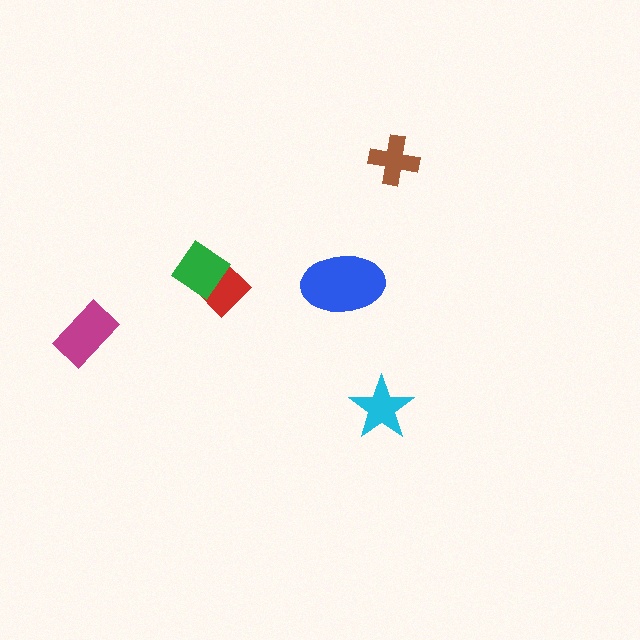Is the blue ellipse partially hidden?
No, no other shape covers it.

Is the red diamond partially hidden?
Yes, it is partially covered by another shape.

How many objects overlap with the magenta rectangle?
0 objects overlap with the magenta rectangle.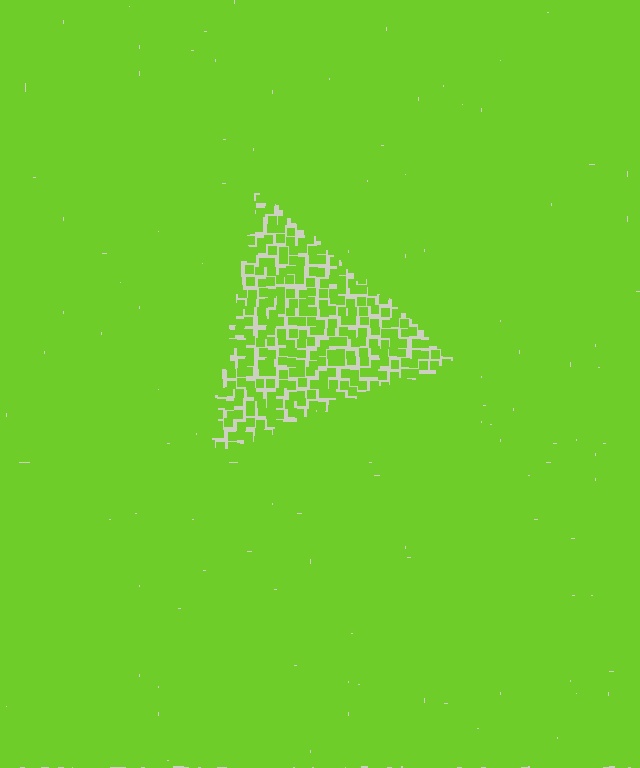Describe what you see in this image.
The image contains small lime elements arranged at two different densities. A triangle-shaped region is visible where the elements are less densely packed than the surrounding area.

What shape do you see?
I see a triangle.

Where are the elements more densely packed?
The elements are more densely packed outside the triangle boundary.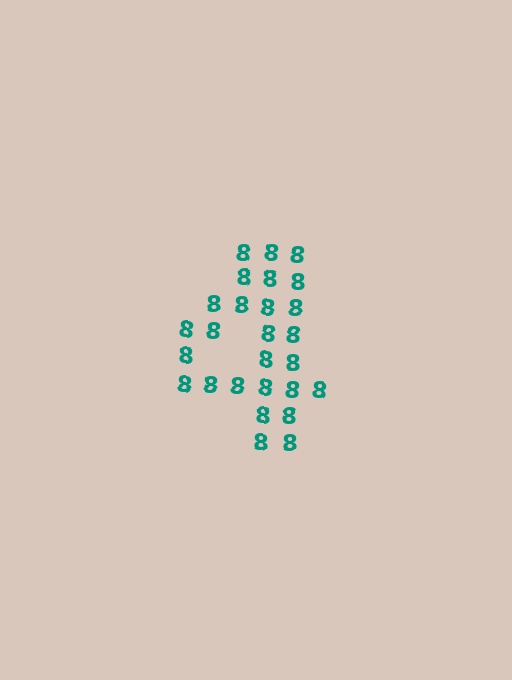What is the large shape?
The large shape is the digit 4.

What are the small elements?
The small elements are digit 8's.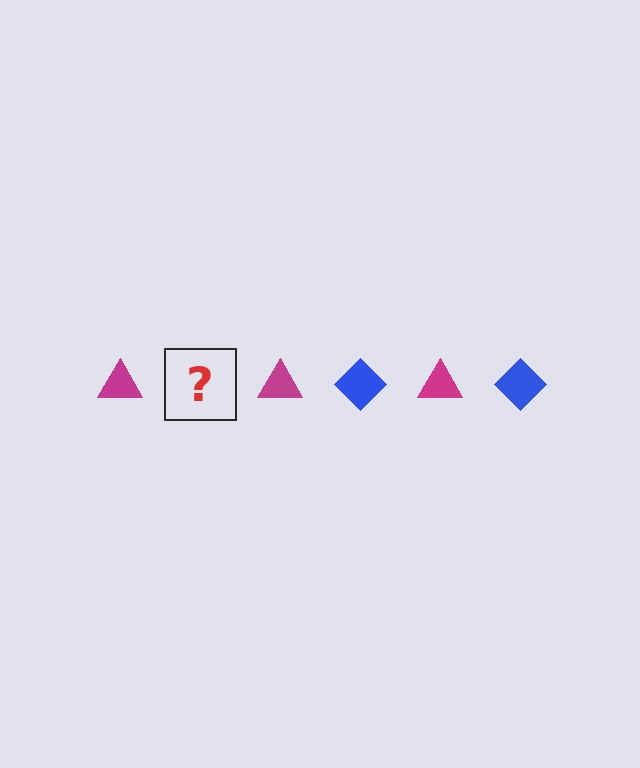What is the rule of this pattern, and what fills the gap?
The rule is that the pattern alternates between magenta triangle and blue diamond. The gap should be filled with a blue diamond.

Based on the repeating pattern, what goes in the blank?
The blank should be a blue diamond.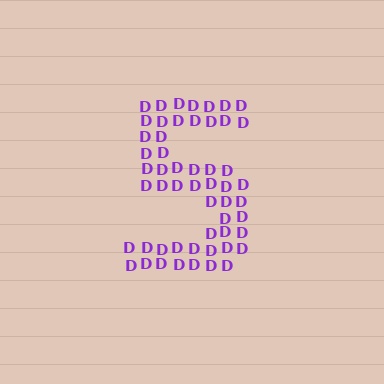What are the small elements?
The small elements are letter D's.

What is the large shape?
The large shape is the digit 5.